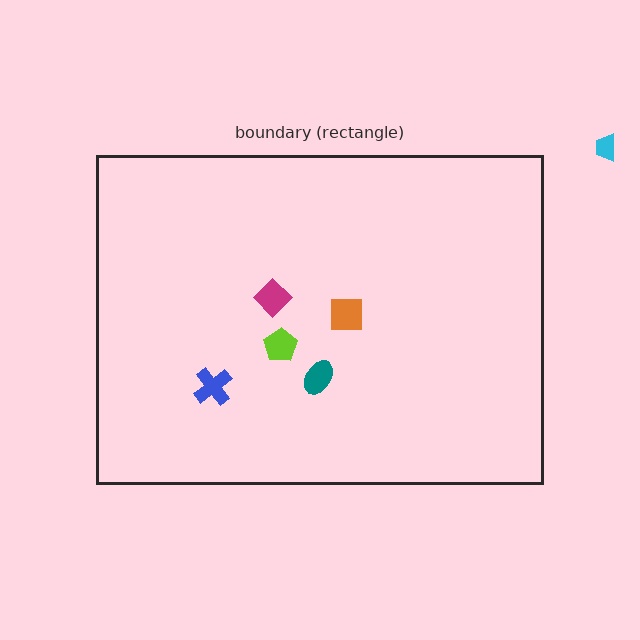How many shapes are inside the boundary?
5 inside, 1 outside.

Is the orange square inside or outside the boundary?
Inside.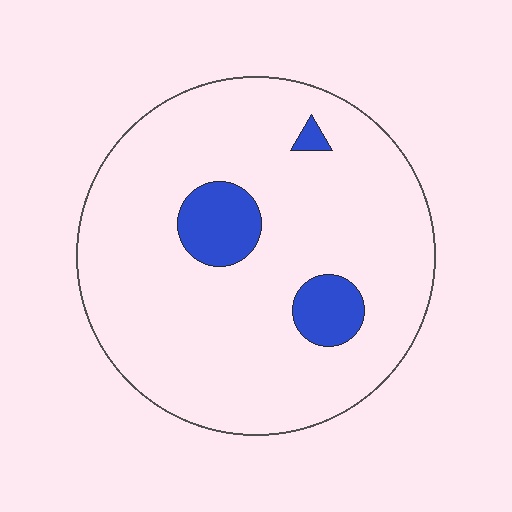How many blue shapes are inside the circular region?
3.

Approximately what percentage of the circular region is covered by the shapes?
Approximately 10%.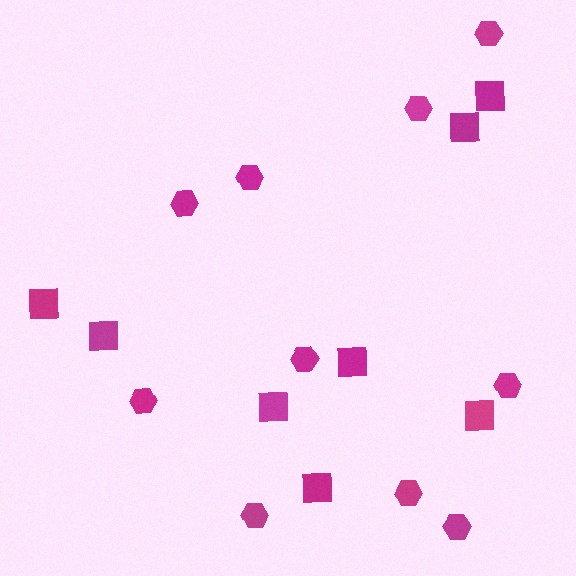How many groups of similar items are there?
There are 2 groups: one group of hexagons (10) and one group of squares (8).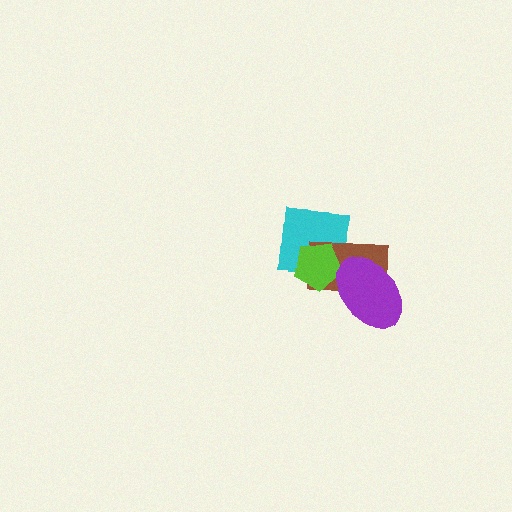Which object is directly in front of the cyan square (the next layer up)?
The brown rectangle is directly in front of the cyan square.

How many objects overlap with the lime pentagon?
3 objects overlap with the lime pentagon.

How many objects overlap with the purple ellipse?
2 objects overlap with the purple ellipse.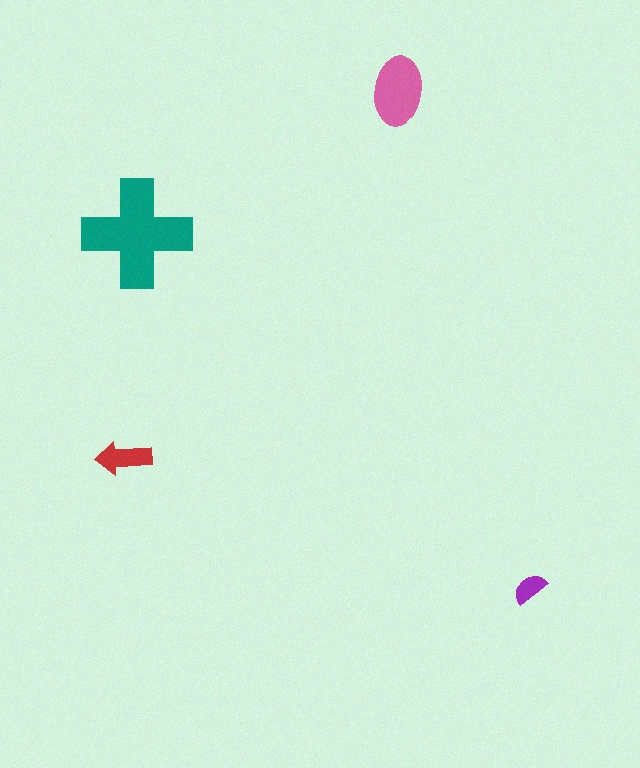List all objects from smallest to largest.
The purple semicircle, the red arrow, the pink ellipse, the teal cross.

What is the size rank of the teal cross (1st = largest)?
1st.